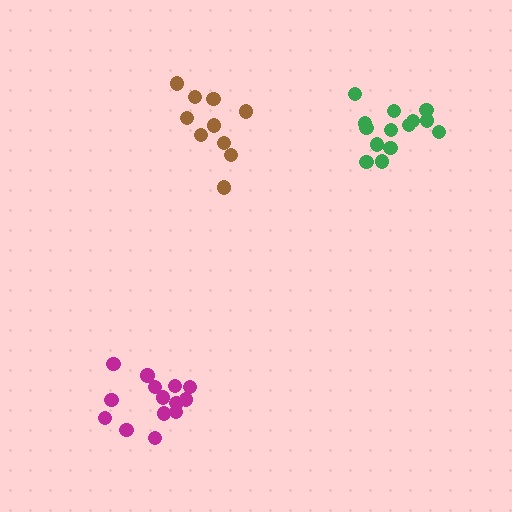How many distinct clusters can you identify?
There are 3 distinct clusters.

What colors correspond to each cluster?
The clusters are colored: green, brown, magenta.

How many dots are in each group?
Group 1: 14 dots, Group 2: 10 dots, Group 3: 14 dots (38 total).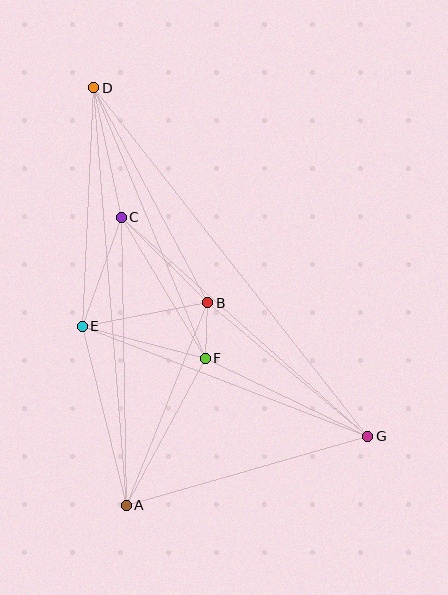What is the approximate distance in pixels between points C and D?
The distance between C and D is approximately 132 pixels.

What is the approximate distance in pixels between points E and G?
The distance between E and G is approximately 306 pixels.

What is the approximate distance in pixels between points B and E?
The distance between B and E is approximately 128 pixels.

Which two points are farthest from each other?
Points D and G are farthest from each other.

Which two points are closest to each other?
Points B and F are closest to each other.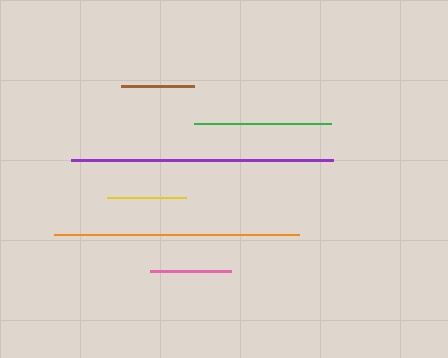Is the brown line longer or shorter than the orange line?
The orange line is longer than the brown line.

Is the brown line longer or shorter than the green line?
The green line is longer than the brown line.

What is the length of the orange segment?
The orange segment is approximately 244 pixels long.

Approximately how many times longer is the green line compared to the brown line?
The green line is approximately 1.9 times the length of the brown line.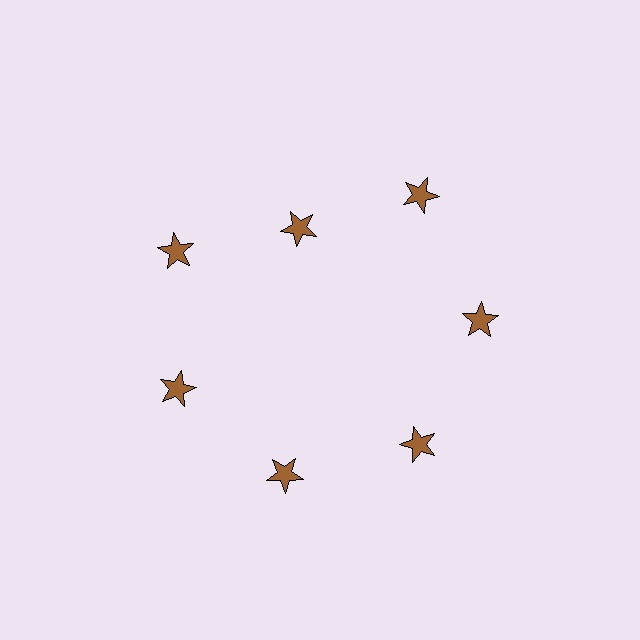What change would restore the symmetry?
The symmetry would be restored by moving it outward, back onto the ring so that all 7 stars sit at equal angles and equal distance from the center.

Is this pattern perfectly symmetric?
No. The 7 brown stars are arranged in a ring, but one element near the 12 o'clock position is pulled inward toward the center, breaking the 7-fold rotational symmetry.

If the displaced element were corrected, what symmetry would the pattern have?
It would have 7-fold rotational symmetry — the pattern would map onto itself every 51 degrees.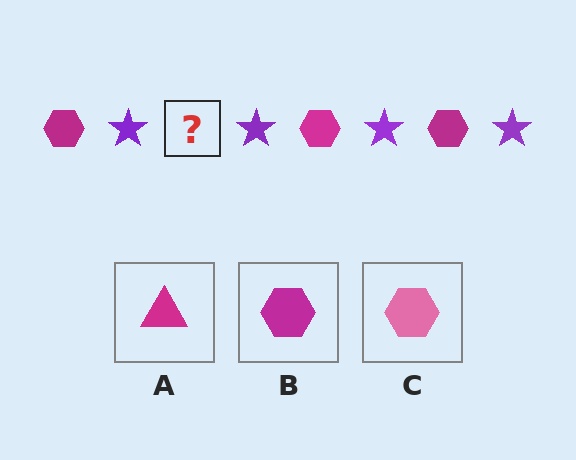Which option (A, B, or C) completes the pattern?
B.